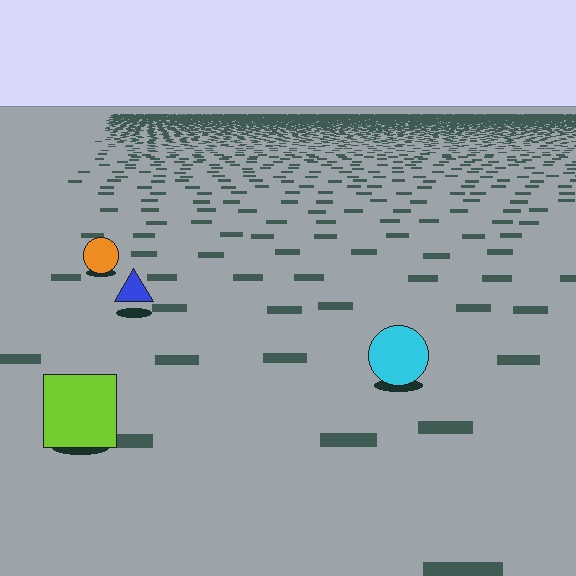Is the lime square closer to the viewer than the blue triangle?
Yes. The lime square is closer — you can tell from the texture gradient: the ground texture is coarser near it.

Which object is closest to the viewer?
The lime square is closest. The texture marks near it are larger and more spread out.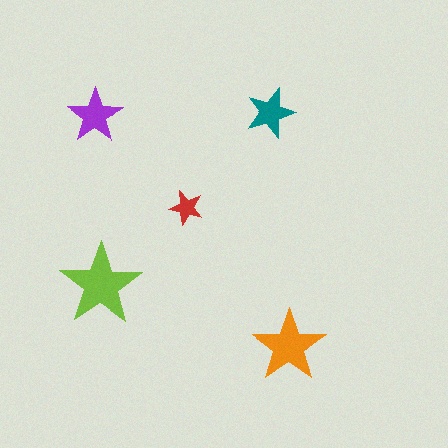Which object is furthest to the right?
The orange star is rightmost.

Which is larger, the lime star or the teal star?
The lime one.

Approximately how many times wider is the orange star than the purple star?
About 1.5 times wider.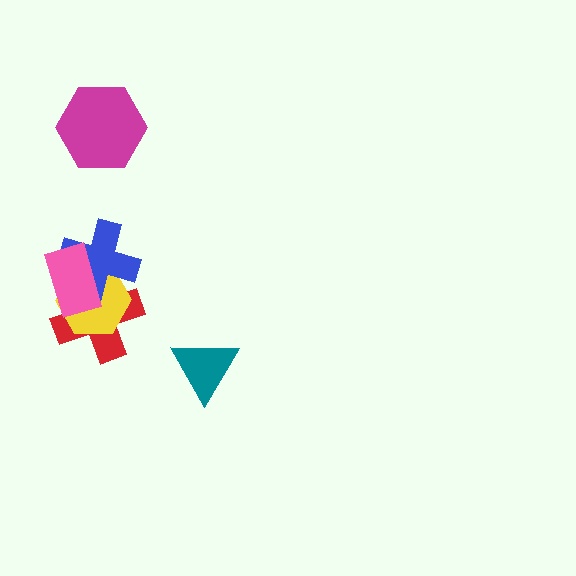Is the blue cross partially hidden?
Yes, it is partially covered by another shape.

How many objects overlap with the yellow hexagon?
3 objects overlap with the yellow hexagon.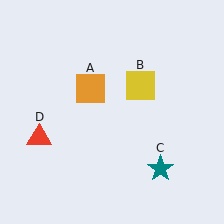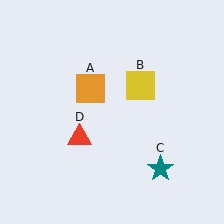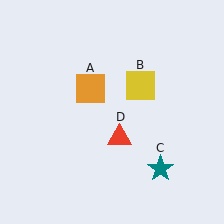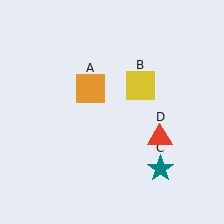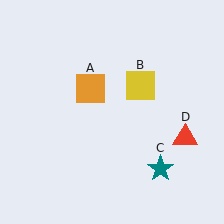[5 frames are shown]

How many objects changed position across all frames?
1 object changed position: red triangle (object D).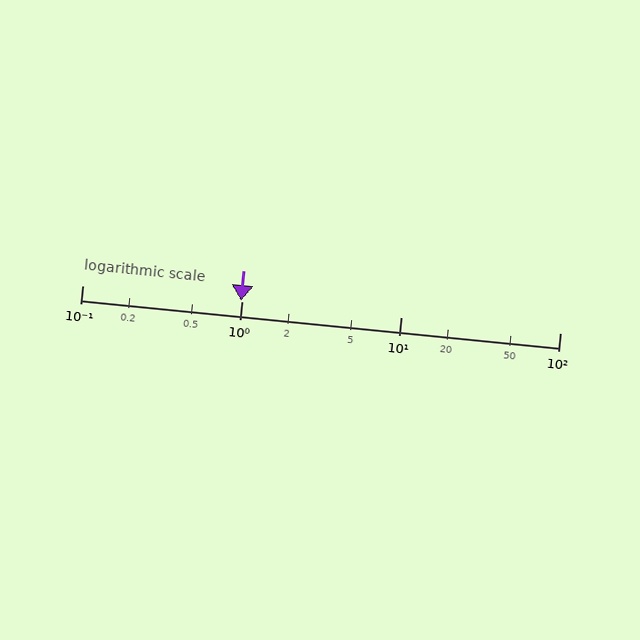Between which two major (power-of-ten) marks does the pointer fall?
The pointer is between 0.1 and 1.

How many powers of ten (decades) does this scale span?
The scale spans 3 decades, from 0.1 to 100.